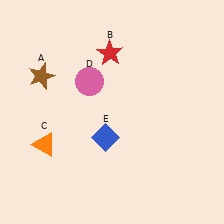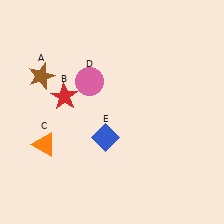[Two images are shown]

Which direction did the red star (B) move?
The red star (B) moved left.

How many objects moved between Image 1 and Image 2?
1 object moved between the two images.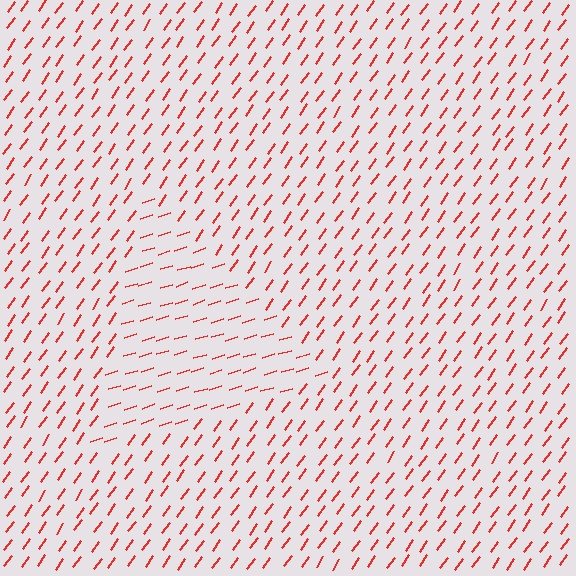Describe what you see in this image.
The image is filled with small red line segments. A triangle region in the image has lines oriented differently from the surrounding lines, creating a visible texture boundary.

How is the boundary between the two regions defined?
The boundary is defined purely by a change in line orientation (approximately 37 degrees difference). All lines are the same color and thickness.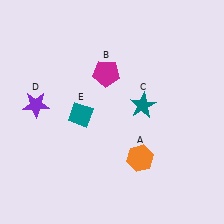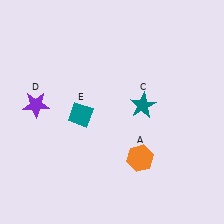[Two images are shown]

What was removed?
The magenta pentagon (B) was removed in Image 2.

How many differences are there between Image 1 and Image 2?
There is 1 difference between the two images.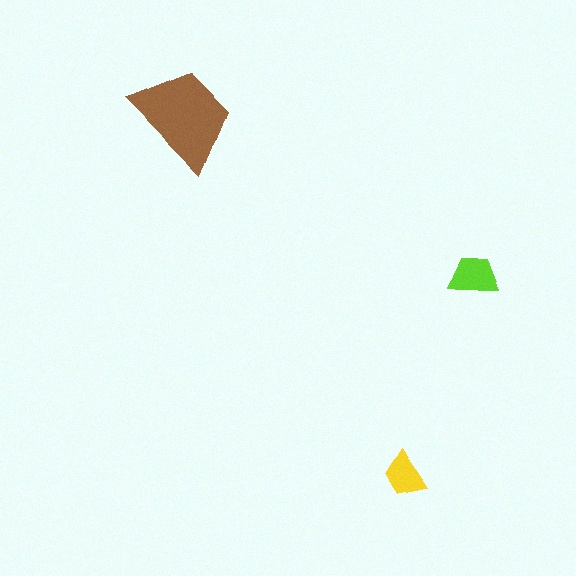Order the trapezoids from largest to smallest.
the brown one, the lime one, the yellow one.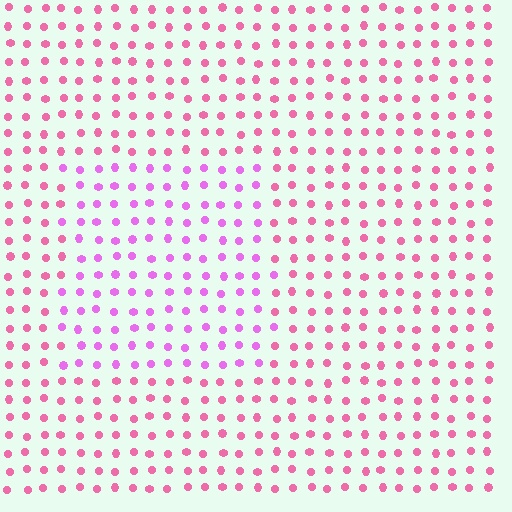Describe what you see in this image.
The image is filled with small pink elements in a uniform arrangement. A rectangle-shaped region is visible where the elements are tinted to a slightly different hue, forming a subtle color boundary.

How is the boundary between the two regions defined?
The boundary is defined purely by a slight shift in hue (about 34 degrees). Spacing, size, and orientation are identical on both sides.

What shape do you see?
I see a rectangle.